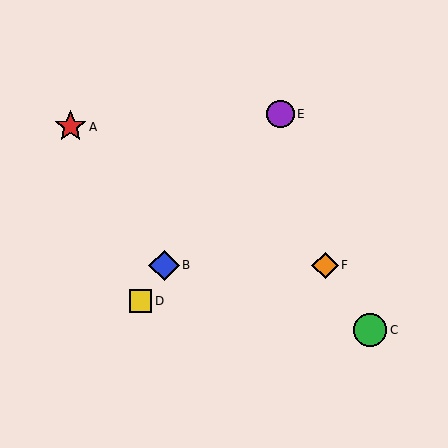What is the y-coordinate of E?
Object E is at y≈114.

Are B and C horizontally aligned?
No, B is at y≈265 and C is at y≈330.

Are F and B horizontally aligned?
Yes, both are at y≈265.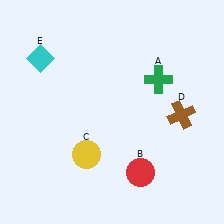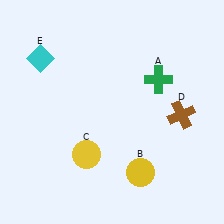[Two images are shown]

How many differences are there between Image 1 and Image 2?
There is 1 difference between the two images.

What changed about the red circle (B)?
In Image 1, B is red. In Image 2, it changed to yellow.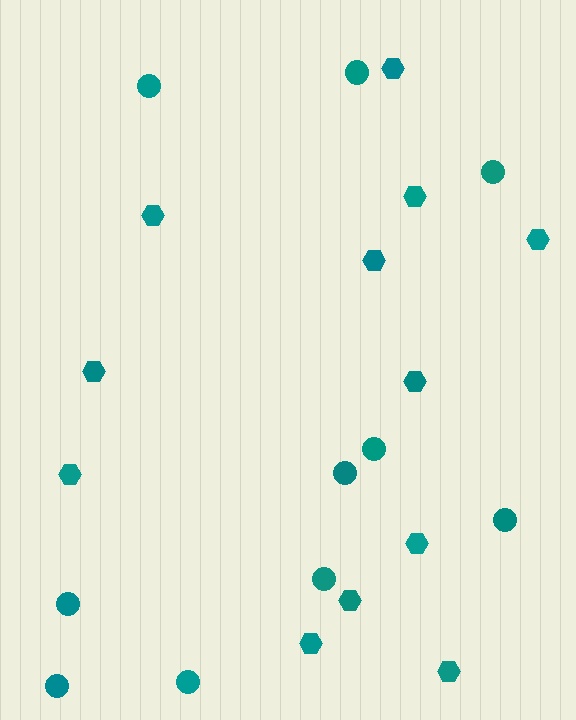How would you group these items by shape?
There are 2 groups: one group of circles (10) and one group of hexagons (12).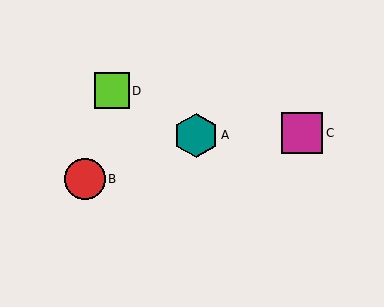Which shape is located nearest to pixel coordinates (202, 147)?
The teal hexagon (labeled A) at (196, 135) is nearest to that location.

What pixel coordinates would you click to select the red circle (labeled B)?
Click at (85, 179) to select the red circle B.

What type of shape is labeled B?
Shape B is a red circle.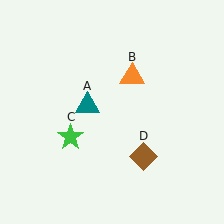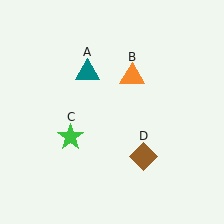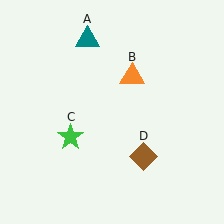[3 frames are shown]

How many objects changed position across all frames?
1 object changed position: teal triangle (object A).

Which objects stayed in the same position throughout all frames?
Orange triangle (object B) and green star (object C) and brown diamond (object D) remained stationary.